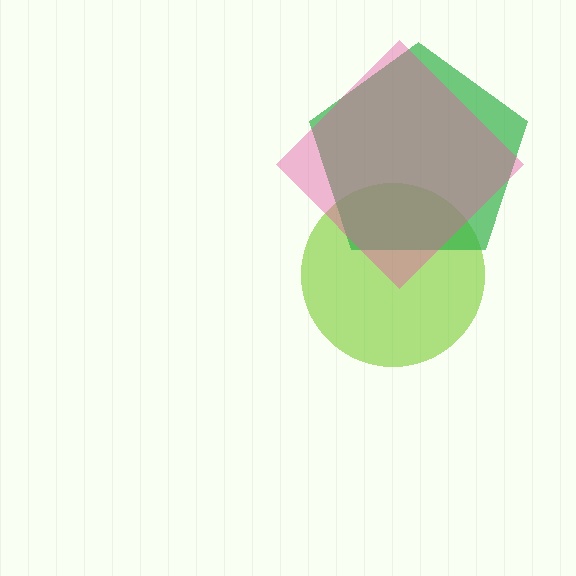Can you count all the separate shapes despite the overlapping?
Yes, there are 3 separate shapes.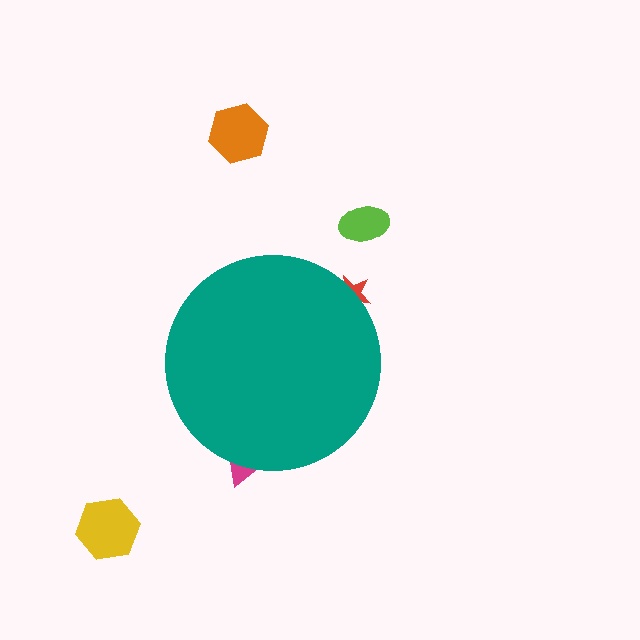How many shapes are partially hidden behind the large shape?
2 shapes are partially hidden.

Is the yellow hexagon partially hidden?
No, the yellow hexagon is fully visible.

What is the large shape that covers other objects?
A teal circle.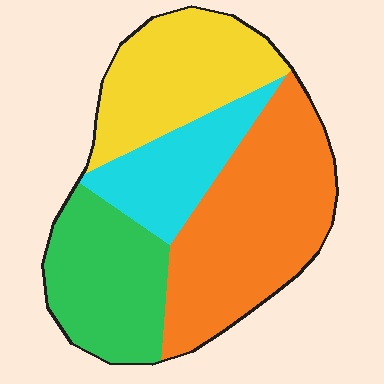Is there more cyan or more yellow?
Yellow.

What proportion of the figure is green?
Green takes up less than a quarter of the figure.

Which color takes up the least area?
Cyan, at roughly 15%.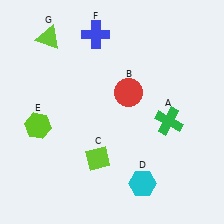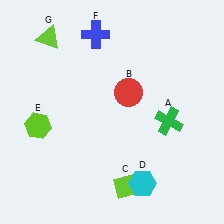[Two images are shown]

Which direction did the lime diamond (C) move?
The lime diamond (C) moved down.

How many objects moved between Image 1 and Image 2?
1 object moved between the two images.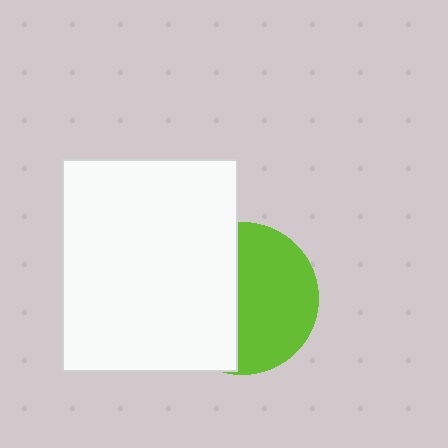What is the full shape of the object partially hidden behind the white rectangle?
The partially hidden object is a lime circle.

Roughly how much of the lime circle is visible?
About half of it is visible (roughly 54%).